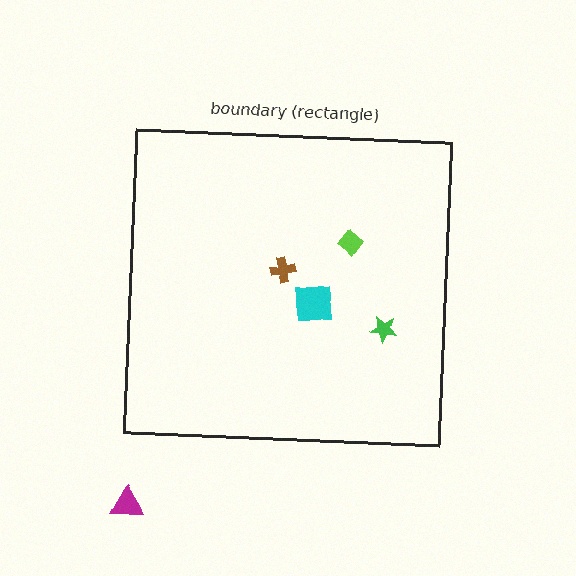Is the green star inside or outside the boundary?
Inside.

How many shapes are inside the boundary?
4 inside, 1 outside.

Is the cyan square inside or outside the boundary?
Inside.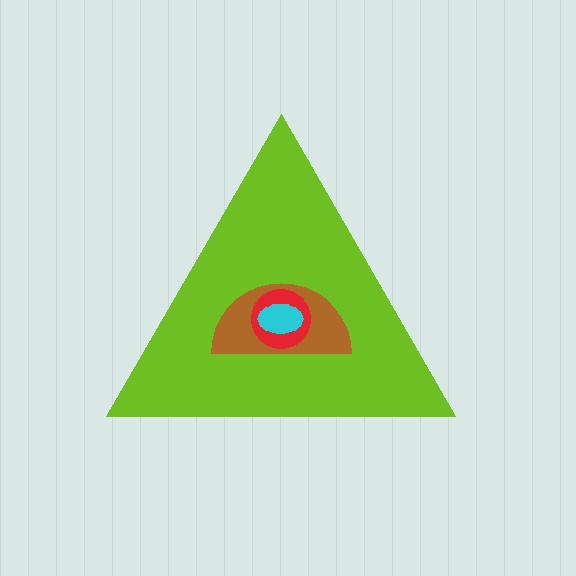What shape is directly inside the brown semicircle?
The red circle.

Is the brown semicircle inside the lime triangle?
Yes.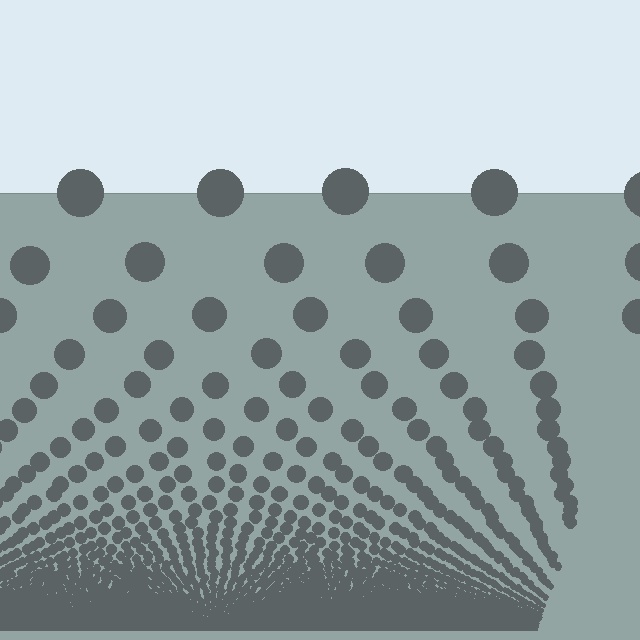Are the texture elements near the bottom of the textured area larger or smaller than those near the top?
Smaller. The gradient is inverted — elements near the bottom are smaller and denser.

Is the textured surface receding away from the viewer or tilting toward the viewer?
The surface appears to tilt toward the viewer. Texture elements get larger and sparser toward the top.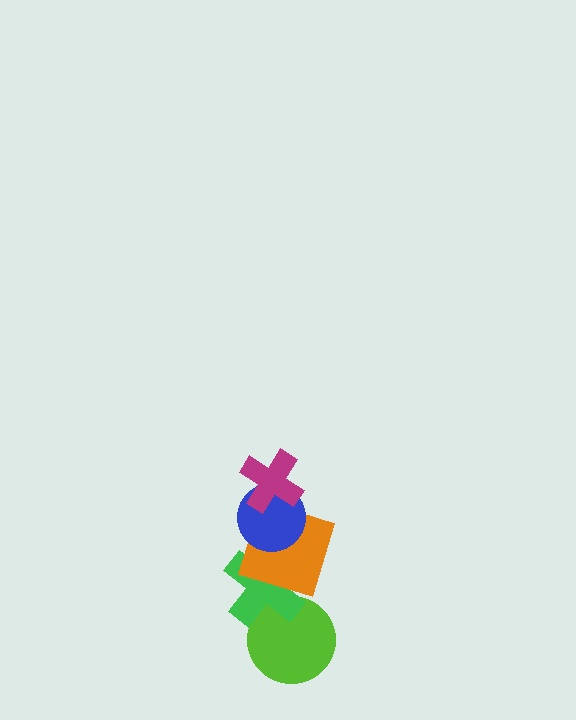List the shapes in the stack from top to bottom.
From top to bottom: the magenta cross, the blue circle, the orange square, the green cross, the lime circle.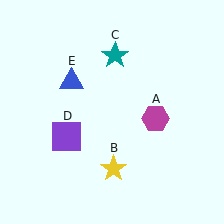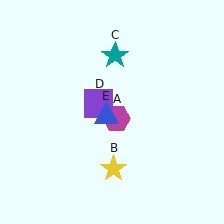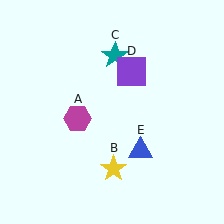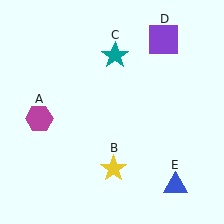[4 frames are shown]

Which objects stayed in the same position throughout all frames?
Yellow star (object B) and teal star (object C) remained stationary.